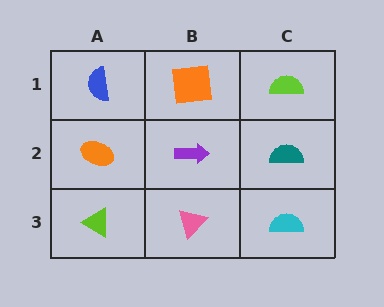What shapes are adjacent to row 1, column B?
A purple arrow (row 2, column B), a blue semicircle (row 1, column A), a lime semicircle (row 1, column C).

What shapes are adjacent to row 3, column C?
A teal semicircle (row 2, column C), a pink triangle (row 3, column B).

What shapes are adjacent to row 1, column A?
An orange ellipse (row 2, column A), an orange square (row 1, column B).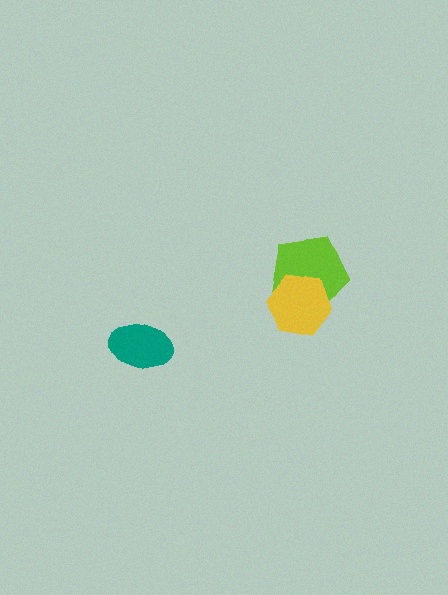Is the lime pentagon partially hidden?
Yes, it is partially covered by another shape.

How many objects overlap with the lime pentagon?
1 object overlaps with the lime pentagon.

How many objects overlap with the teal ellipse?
0 objects overlap with the teal ellipse.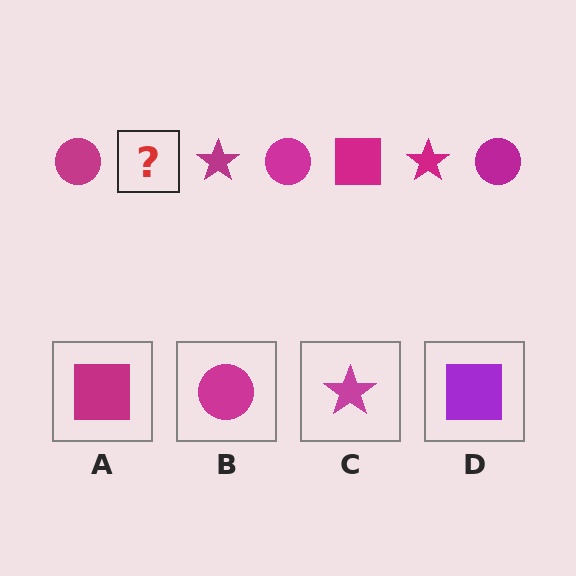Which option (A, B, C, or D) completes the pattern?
A.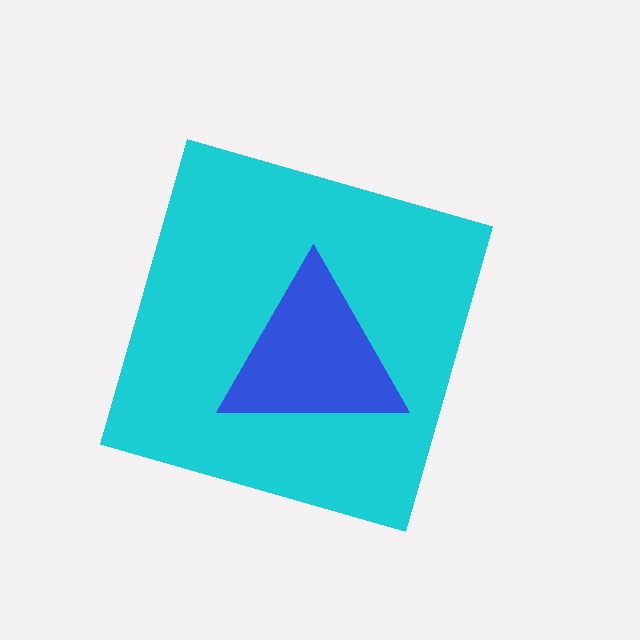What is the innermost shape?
The blue triangle.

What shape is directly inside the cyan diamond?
The blue triangle.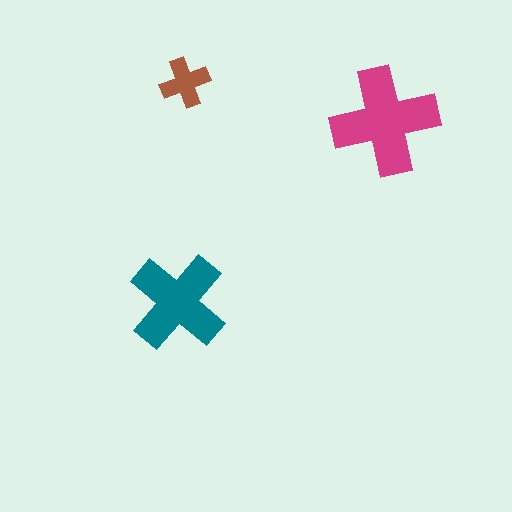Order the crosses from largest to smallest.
the magenta one, the teal one, the brown one.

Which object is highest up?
The brown cross is topmost.